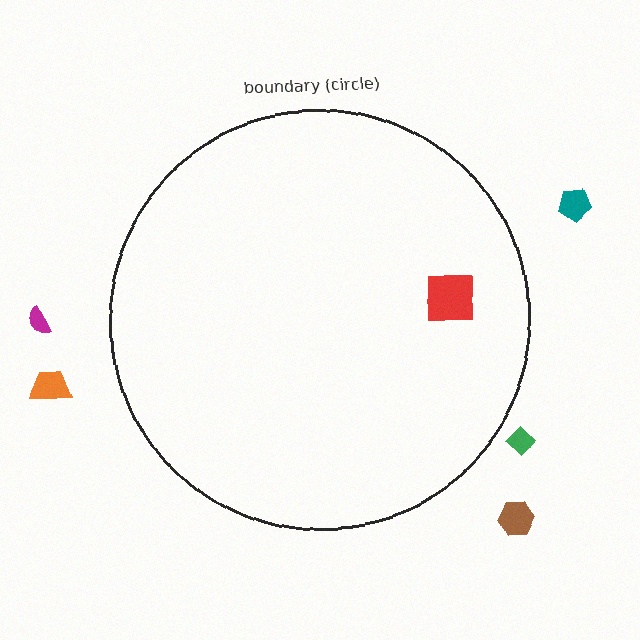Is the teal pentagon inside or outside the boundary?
Outside.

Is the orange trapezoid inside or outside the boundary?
Outside.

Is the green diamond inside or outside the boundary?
Outside.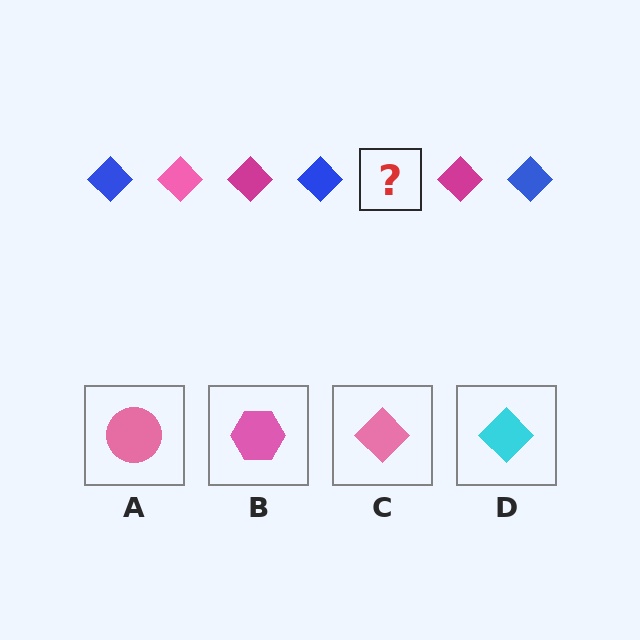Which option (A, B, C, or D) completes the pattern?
C.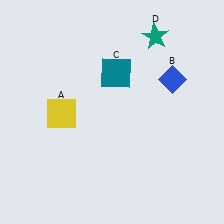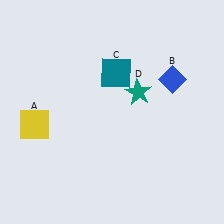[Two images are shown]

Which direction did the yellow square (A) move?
The yellow square (A) moved left.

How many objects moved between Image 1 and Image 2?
2 objects moved between the two images.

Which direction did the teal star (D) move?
The teal star (D) moved down.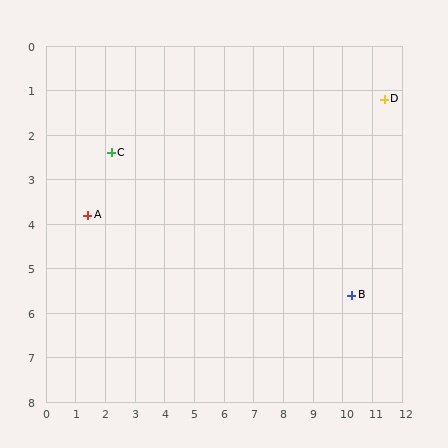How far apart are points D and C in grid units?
Points D and C are about 9.3 grid units apart.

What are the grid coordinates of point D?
Point D is at approximately (11.4, 1.2).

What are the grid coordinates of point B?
Point B is at approximately (10.3, 5.6).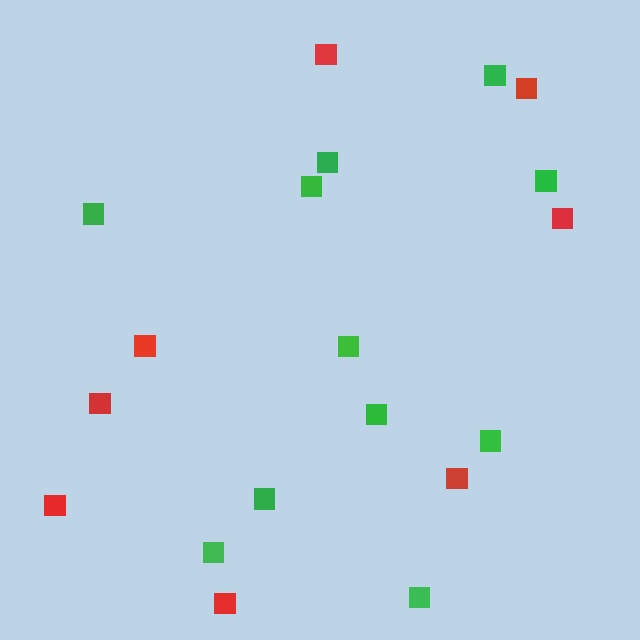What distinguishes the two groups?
There are 2 groups: one group of red squares (8) and one group of green squares (11).